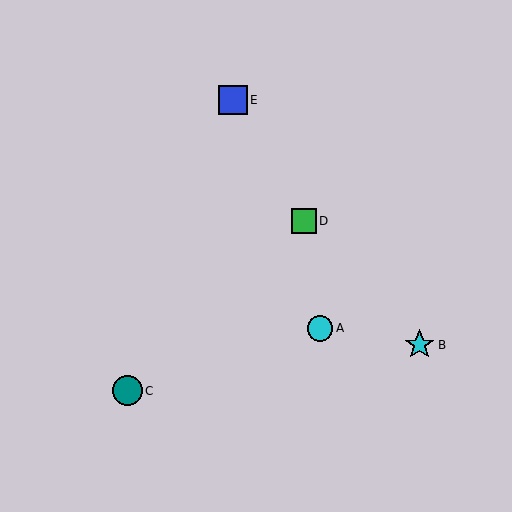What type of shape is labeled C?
Shape C is a teal circle.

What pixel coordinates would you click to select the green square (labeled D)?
Click at (304, 221) to select the green square D.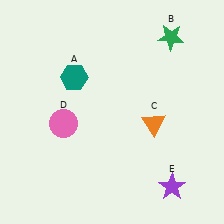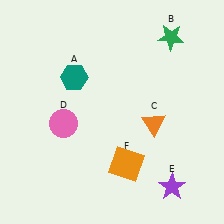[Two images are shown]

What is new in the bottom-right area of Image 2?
An orange square (F) was added in the bottom-right area of Image 2.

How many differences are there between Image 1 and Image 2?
There is 1 difference between the two images.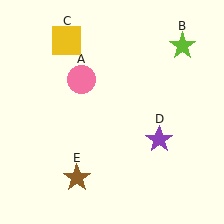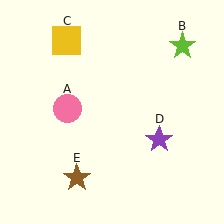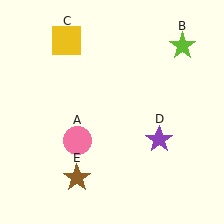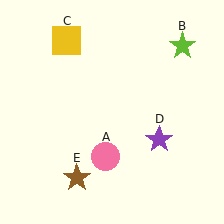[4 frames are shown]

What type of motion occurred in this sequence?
The pink circle (object A) rotated counterclockwise around the center of the scene.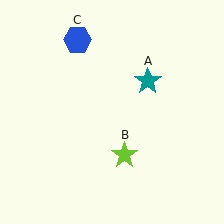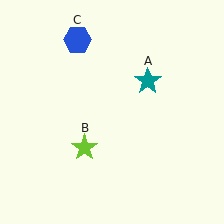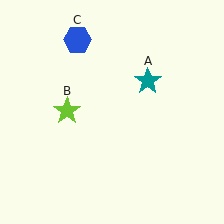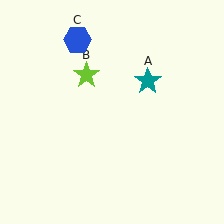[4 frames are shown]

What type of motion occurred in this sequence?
The lime star (object B) rotated clockwise around the center of the scene.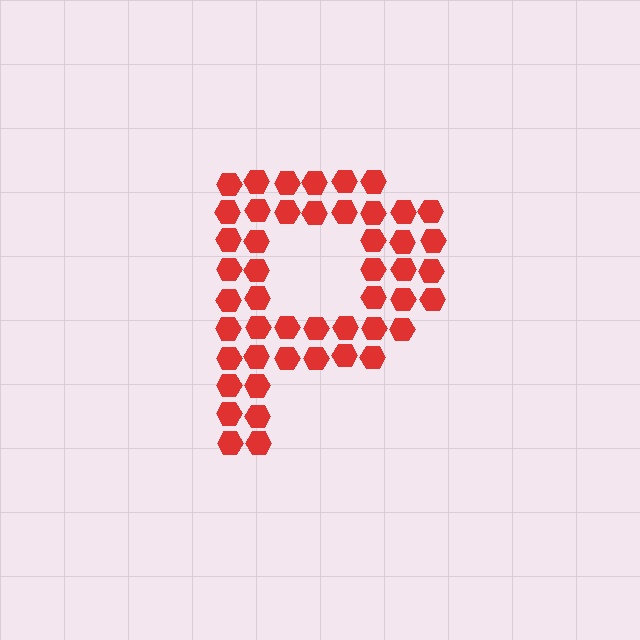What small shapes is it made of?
It is made of small hexagons.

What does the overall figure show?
The overall figure shows the letter P.